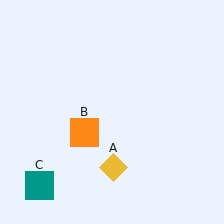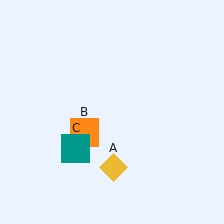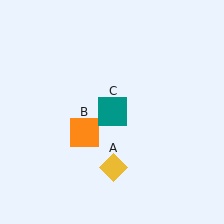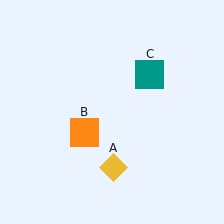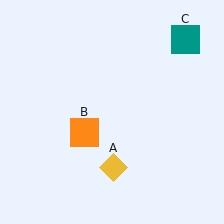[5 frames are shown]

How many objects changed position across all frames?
1 object changed position: teal square (object C).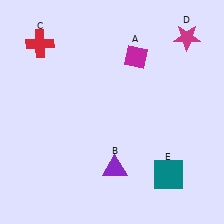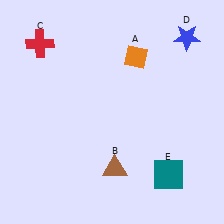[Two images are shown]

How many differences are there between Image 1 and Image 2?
There are 3 differences between the two images.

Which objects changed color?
A changed from magenta to orange. B changed from purple to brown. D changed from magenta to blue.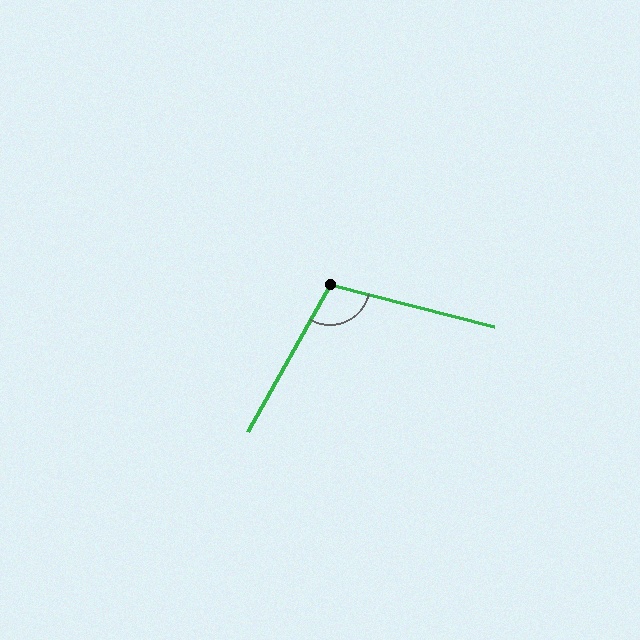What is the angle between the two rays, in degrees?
Approximately 105 degrees.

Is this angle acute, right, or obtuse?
It is obtuse.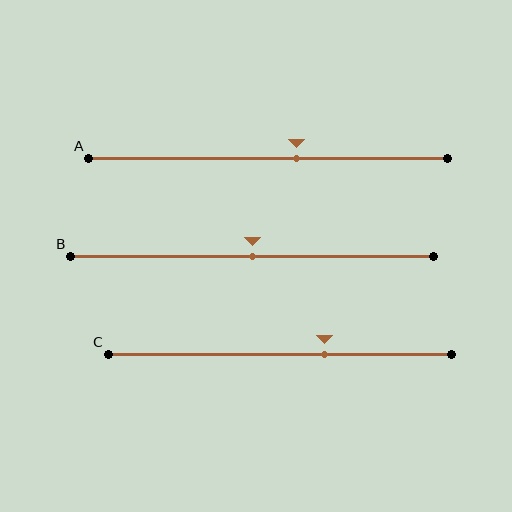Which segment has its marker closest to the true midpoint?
Segment B has its marker closest to the true midpoint.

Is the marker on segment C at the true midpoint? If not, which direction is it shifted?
No, the marker on segment C is shifted to the right by about 13% of the segment length.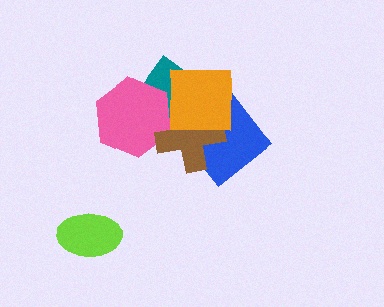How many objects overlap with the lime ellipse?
0 objects overlap with the lime ellipse.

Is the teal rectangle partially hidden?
Yes, it is partially covered by another shape.